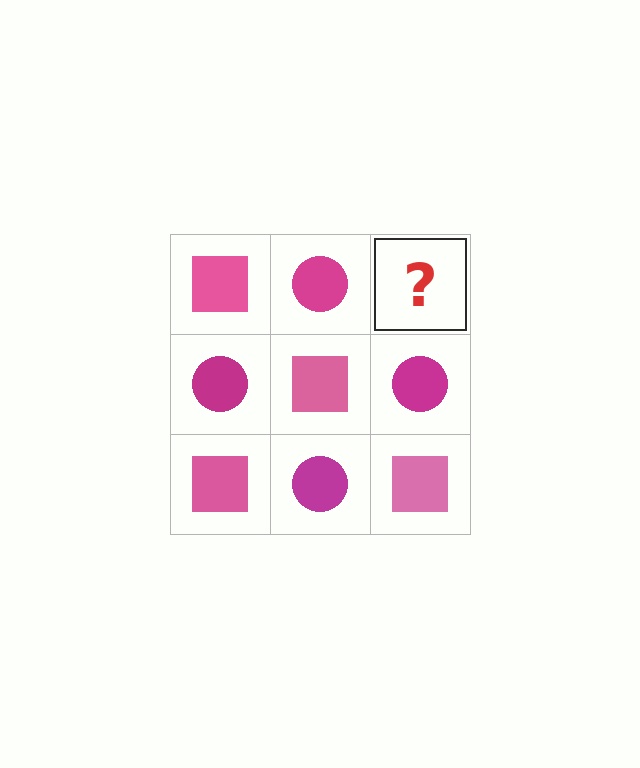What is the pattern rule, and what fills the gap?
The rule is that it alternates pink square and magenta circle in a checkerboard pattern. The gap should be filled with a pink square.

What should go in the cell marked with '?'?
The missing cell should contain a pink square.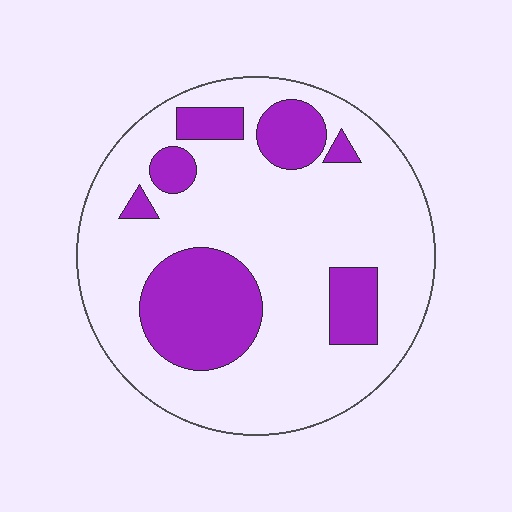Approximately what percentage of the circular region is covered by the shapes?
Approximately 25%.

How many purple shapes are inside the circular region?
7.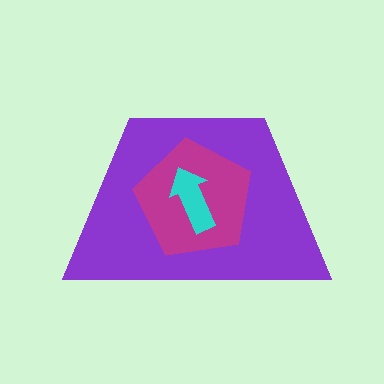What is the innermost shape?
The cyan arrow.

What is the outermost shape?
The purple trapezoid.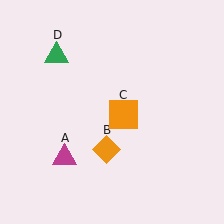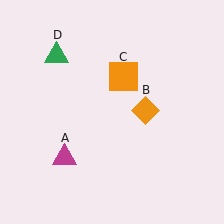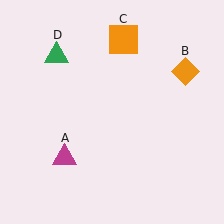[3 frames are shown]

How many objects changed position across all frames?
2 objects changed position: orange diamond (object B), orange square (object C).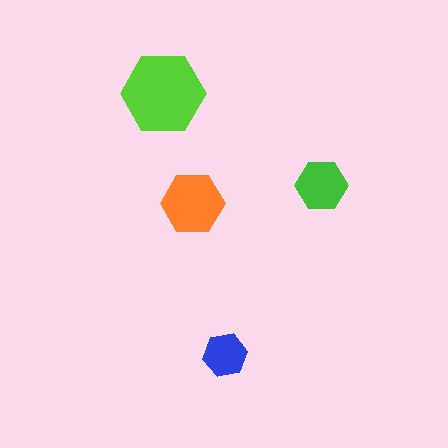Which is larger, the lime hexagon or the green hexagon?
The lime one.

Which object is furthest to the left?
The lime hexagon is leftmost.